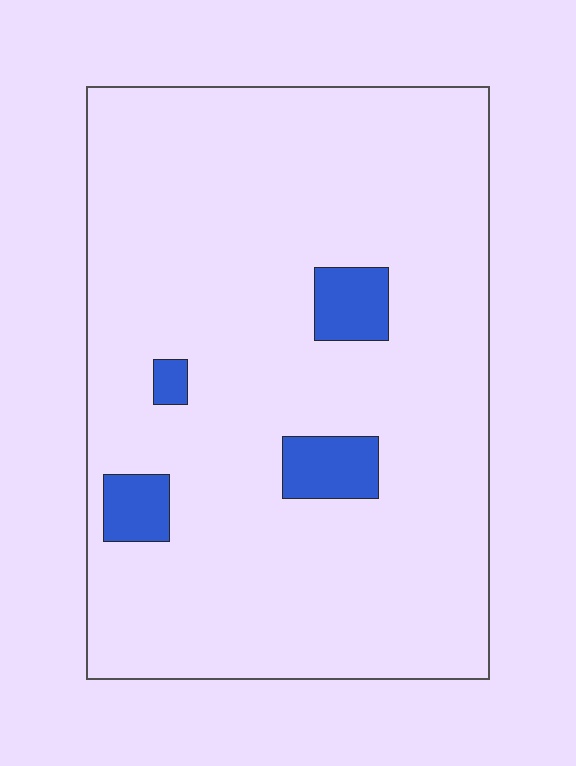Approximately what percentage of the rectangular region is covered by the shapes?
Approximately 5%.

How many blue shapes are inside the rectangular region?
4.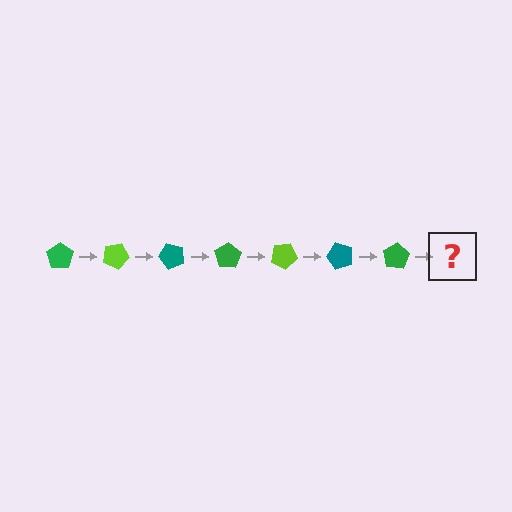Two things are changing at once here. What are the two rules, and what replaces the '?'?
The two rules are that it rotates 25 degrees each step and the color cycles through green, lime, and teal. The '?' should be a lime pentagon, rotated 175 degrees from the start.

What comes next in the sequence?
The next element should be a lime pentagon, rotated 175 degrees from the start.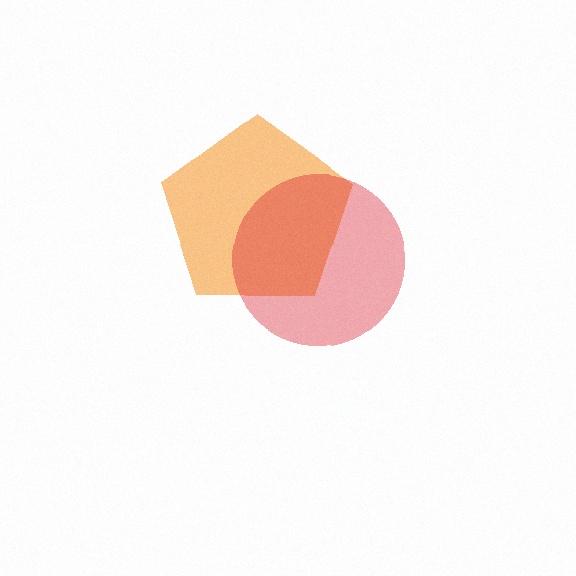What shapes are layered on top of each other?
The layered shapes are: an orange pentagon, a red circle.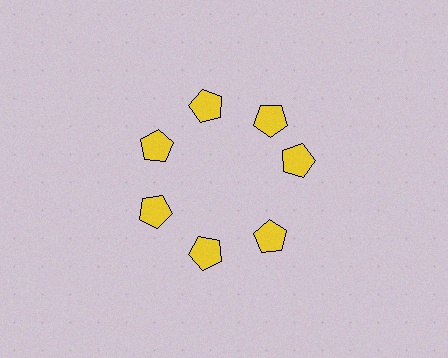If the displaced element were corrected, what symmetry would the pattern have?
It would have 7-fold rotational symmetry — the pattern would map onto itself every 51 degrees.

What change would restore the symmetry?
The symmetry would be restored by rotating it back into even spacing with its neighbors so that all 7 pentagons sit at equal angles and equal distance from the center.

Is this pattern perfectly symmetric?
No. The 7 yellow pentagons are arranged in a ring, but one element near the 3 o'clock position is rotated out of alignment along the ring, breaking the 7-fold rotational symmetry.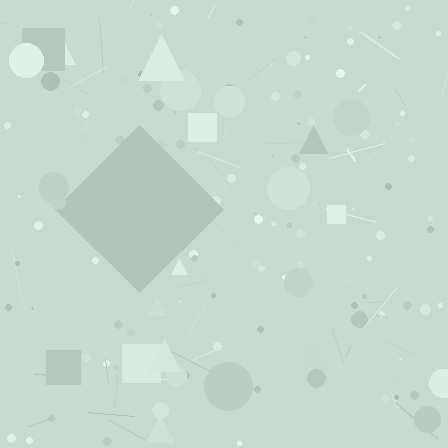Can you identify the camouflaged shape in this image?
The camouflaged shape is a diamond.